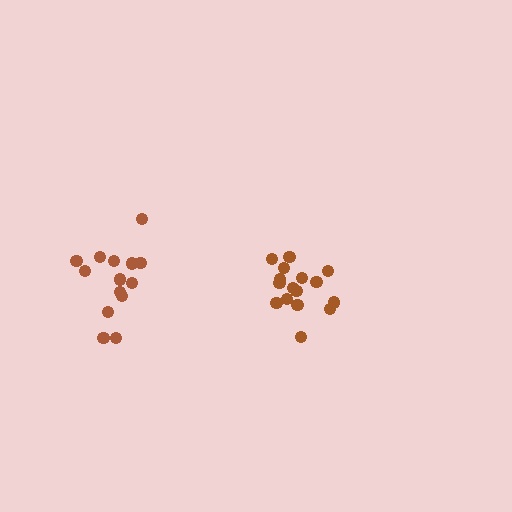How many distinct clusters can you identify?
There are 2 distinct clusters.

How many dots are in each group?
Group 1: 14 dots, Group 2: 16 dots (30 total).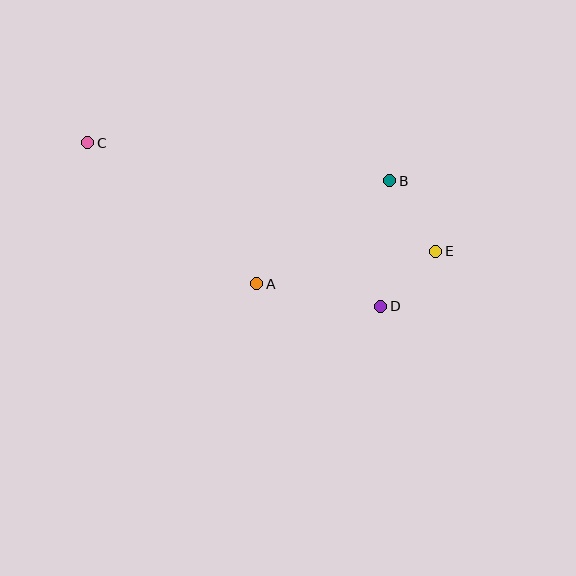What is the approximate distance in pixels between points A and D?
The distance between A and D is approximately 126 pixels.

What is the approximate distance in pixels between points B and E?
The distance between B and E is approximately 84 pixels.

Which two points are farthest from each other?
Points C and E are farthest from each other.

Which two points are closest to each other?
Points D and E are closest to each other.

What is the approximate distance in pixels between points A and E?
The distance between A and E is approximately 182 pixels.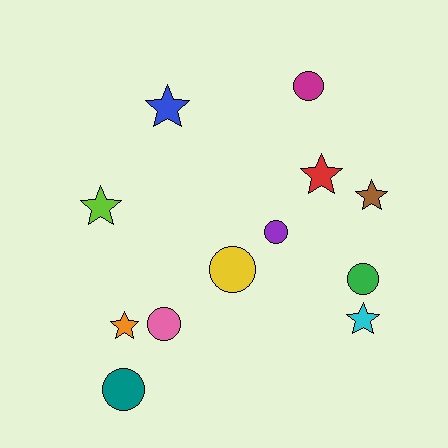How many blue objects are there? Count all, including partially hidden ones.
There is 1 blue object.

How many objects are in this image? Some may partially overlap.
There are 12 objects.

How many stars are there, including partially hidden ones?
There are 6 stars.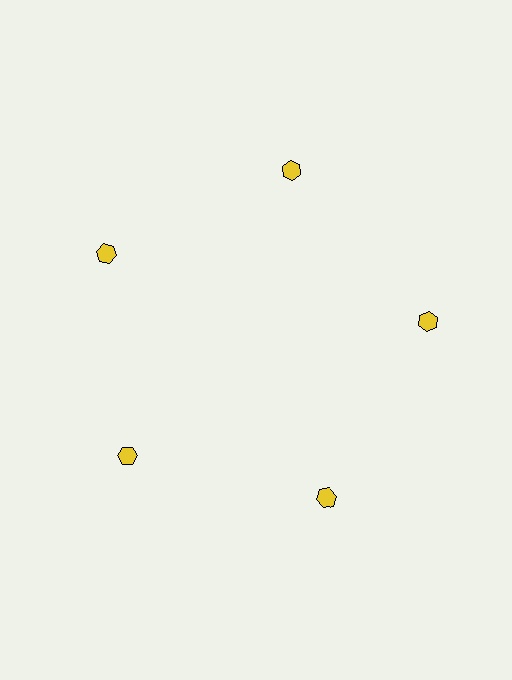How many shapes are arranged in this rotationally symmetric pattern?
There are 5 shapes, arranged in 5 groups of 1.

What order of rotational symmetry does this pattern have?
This pattern has 5-fold rotational symmetry.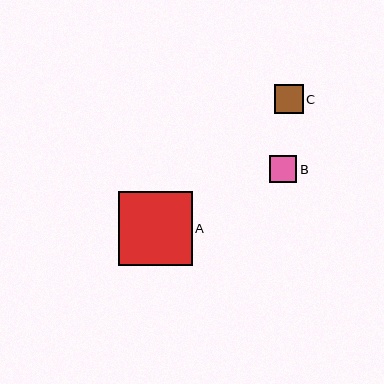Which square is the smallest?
Square B is the smallest with a size of approximately 27 pixels.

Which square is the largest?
Square A is the largest with a size of approximately 74 pixels.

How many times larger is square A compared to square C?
Square A is approximately 2.6 times the size of square C.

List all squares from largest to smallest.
From largest to smallest: A, C, B.